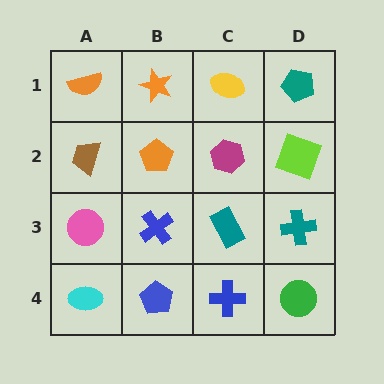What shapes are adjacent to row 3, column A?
A brown trapezoid (row 2, column A), a cyan ellipse (row 4, column A), a blue cross (row 3, column B).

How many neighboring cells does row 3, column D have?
3.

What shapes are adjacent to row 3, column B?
An orange pentagon (row 2, column B), a blue pentagon (row 4, column B), a pink circle (row 3, column A), a teal rectangle (row 3, column C).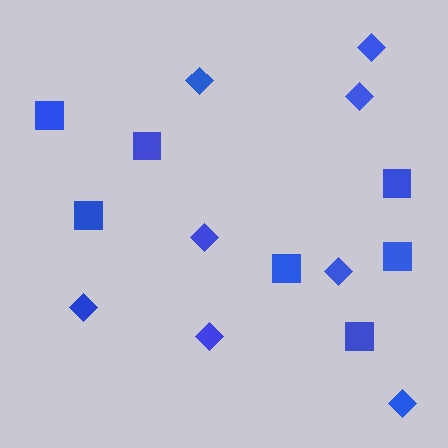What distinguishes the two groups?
There are 2 groups: one group of diamonds (8) and one group of squares (7).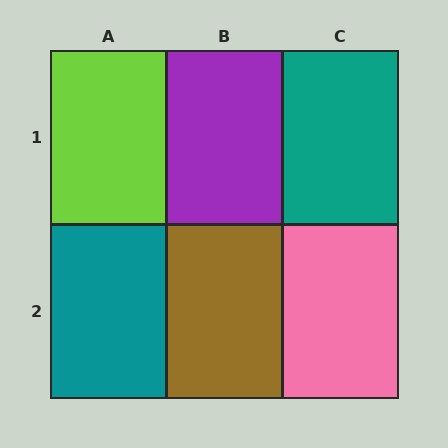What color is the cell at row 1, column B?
Purple.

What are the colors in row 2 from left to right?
Teal, brown, pink.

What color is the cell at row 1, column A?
Lime.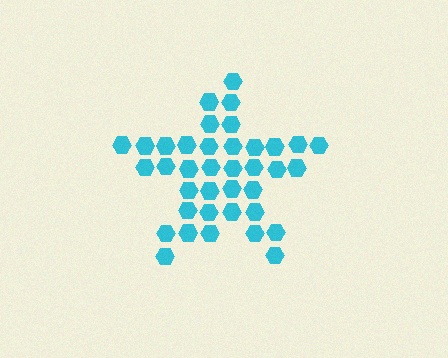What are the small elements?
The small elements are hexagons.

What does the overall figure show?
The overall figure shows a star.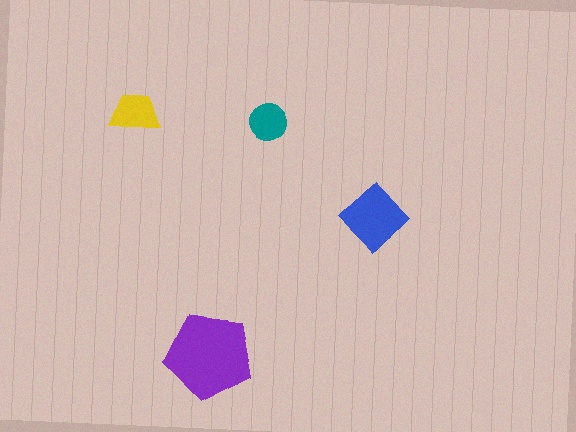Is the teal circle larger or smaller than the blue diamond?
Smaller.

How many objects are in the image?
There are 4 objects in the image.